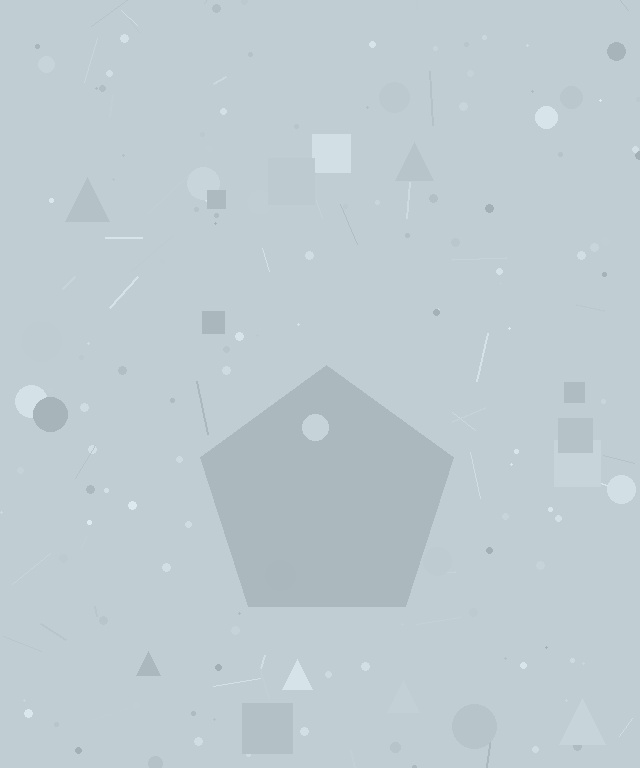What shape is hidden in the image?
A pentagon is hidden in the image.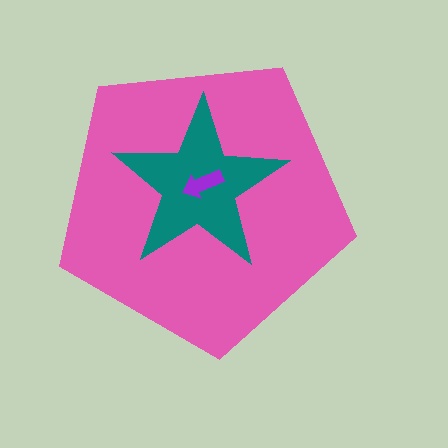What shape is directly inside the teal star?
The purple arrow.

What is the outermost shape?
The pink pentagon.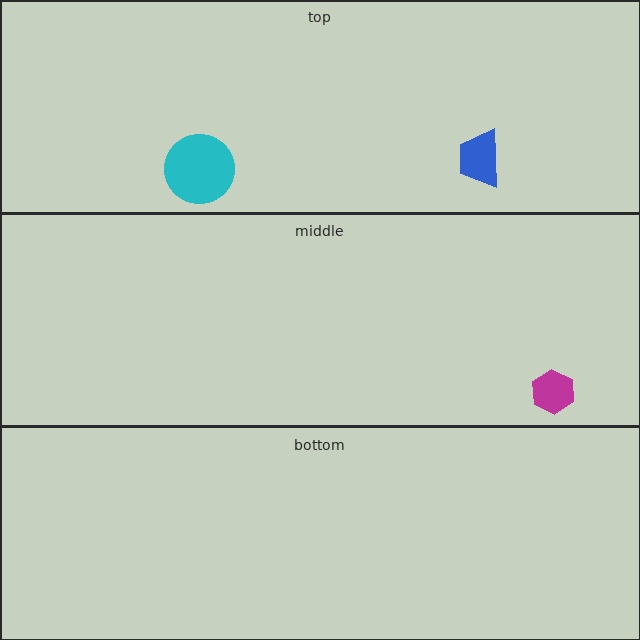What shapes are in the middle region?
The magenta hexagon.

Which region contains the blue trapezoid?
The top region.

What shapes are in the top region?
The cyan circle, the blue trapezoid.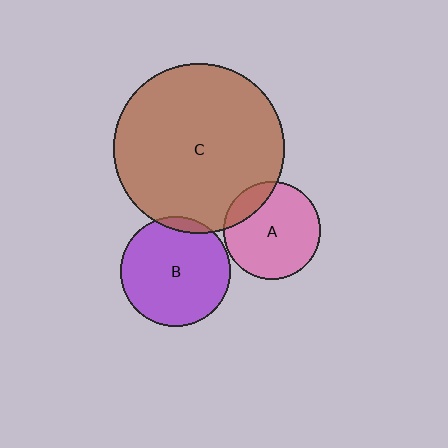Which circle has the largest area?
Circle C (brown).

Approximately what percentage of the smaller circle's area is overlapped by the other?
Approximately 5%.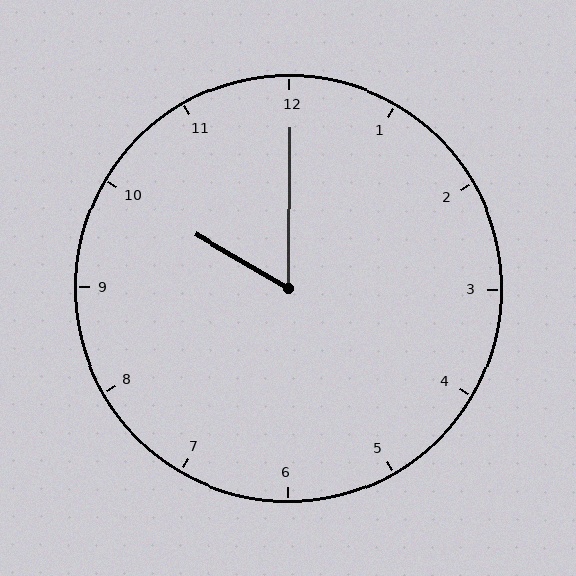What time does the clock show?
10:00.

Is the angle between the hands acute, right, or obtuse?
It is acute.